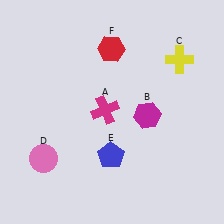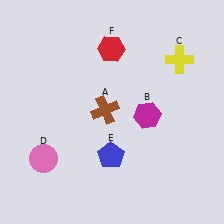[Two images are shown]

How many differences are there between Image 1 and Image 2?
There is 1 difference between the two images.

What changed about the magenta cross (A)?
In Image 1, A is magenta. In Image 2, it changed to brown.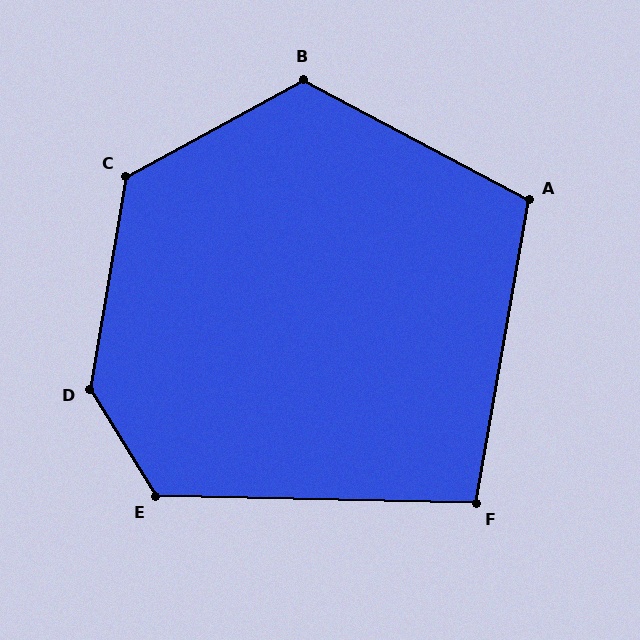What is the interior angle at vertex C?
Approximately 129 degrees (obtuse).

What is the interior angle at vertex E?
Approximately 123 degrees (obtuse).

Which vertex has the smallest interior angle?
F, at approximately 99 degrees.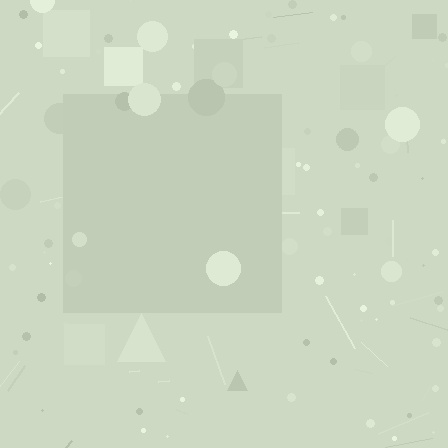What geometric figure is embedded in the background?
A square is embedded in the background.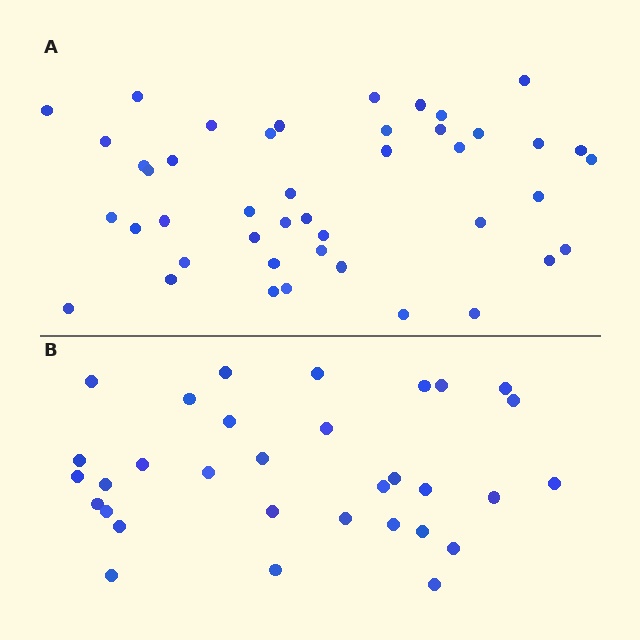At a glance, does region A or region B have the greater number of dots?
Region A (the top region) has more dots.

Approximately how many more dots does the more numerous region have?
Region A has roughly 12 or so more dots than region B.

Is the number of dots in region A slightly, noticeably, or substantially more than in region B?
Region A has noticeably more, but not dramatically so. The ratio is roughly 1.4 to 1.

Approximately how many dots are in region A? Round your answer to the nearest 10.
About 40 dots. (The exact count is 44, which rounds to 40.)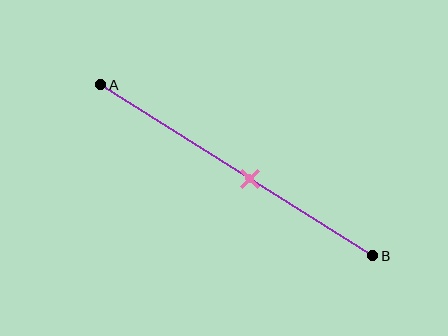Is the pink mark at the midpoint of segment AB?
No, the mark is at about 55% from A, not at the 50% midpoint.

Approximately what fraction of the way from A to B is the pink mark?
The pink mark is approximately 55% of the way from A to B.